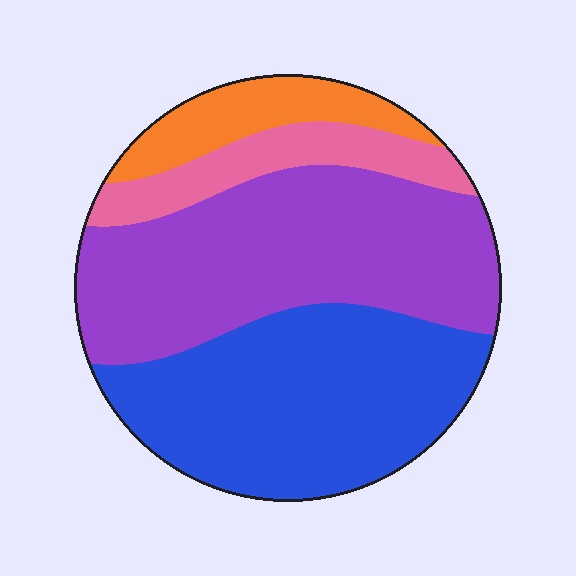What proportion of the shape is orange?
Orange covers 11% of the shape.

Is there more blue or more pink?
Blue.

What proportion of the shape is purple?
Purple covers roughly 40% of the shape.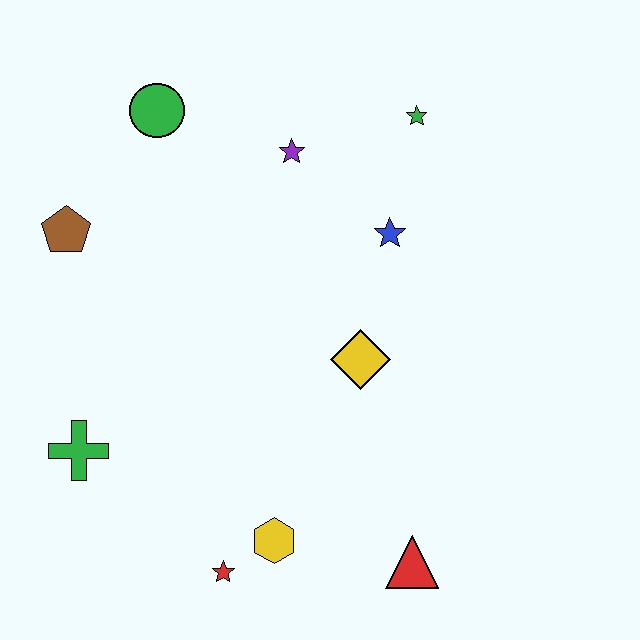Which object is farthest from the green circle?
The red triangle is farthest from the green circle.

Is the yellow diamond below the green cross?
No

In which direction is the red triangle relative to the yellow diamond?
The red triangle is below the yellow diamond.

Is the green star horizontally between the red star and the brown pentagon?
No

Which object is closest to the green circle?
The purple star is closest to the green circle.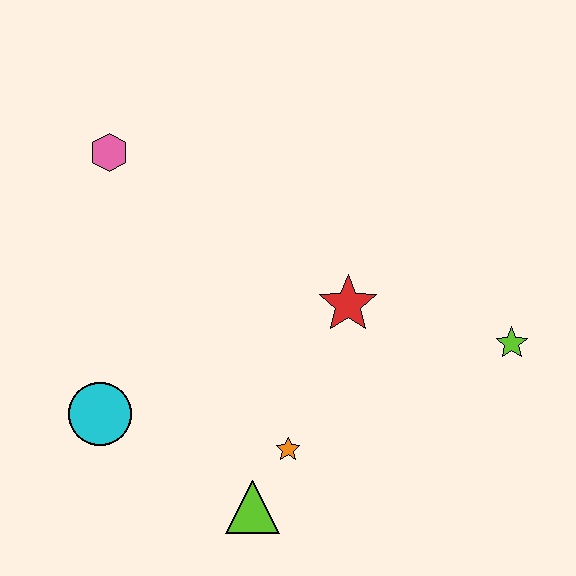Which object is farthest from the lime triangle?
The pink hexagon is farthest from the lime triangle.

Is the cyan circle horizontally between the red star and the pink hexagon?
No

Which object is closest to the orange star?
The lime triangle is closest to the orange star.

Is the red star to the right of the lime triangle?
Yes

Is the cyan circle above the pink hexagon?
No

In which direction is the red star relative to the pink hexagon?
The red star is to the right of the pink hexagon.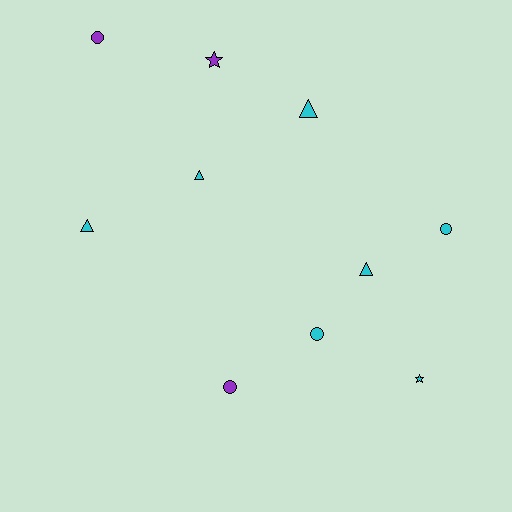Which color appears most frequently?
Cyan, with 7 objects.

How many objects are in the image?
There are 10 objects.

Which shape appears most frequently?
Circle, with 4 objects.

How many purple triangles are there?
There are no purple triangles.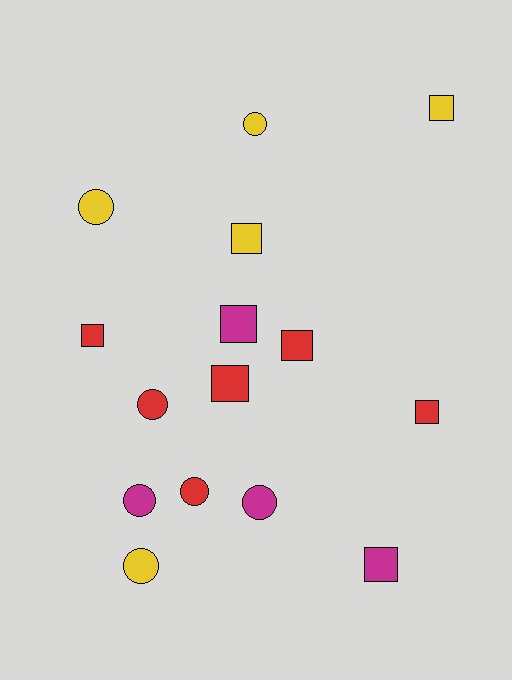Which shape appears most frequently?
Square, with 8 objects.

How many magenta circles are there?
There are 2 magenta circles.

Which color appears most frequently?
Red, with 6 objects.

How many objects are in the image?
There are 15 objects.